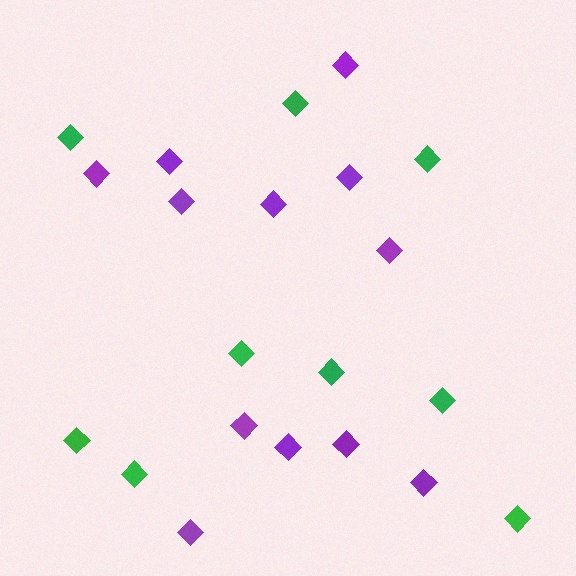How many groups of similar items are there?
There are 2 groups: one group of green diamonds (9) and one group of purple diamonds (12).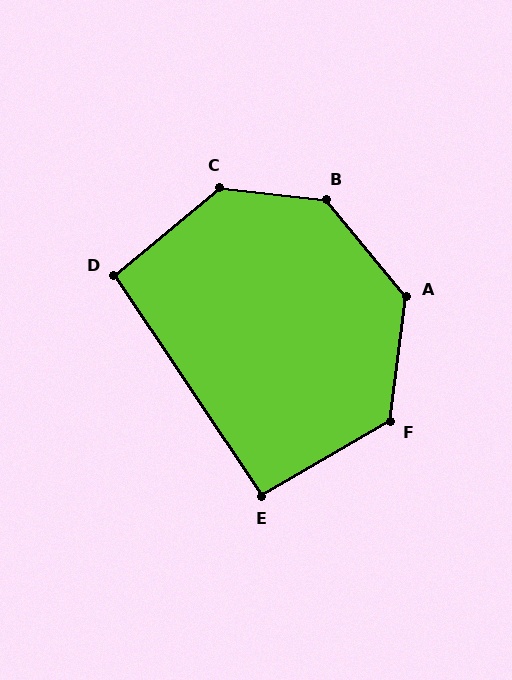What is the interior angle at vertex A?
Approximately 133 degrees (obtuse).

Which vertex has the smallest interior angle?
E, at approximately 93 degrees.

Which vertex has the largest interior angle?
B, at approximately 136 degrees.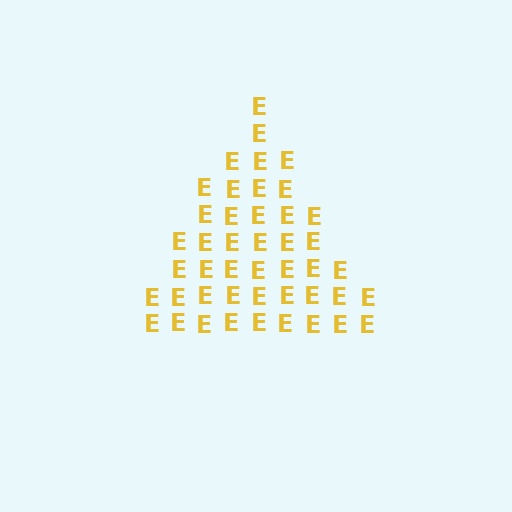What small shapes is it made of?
It is made of small letter E's.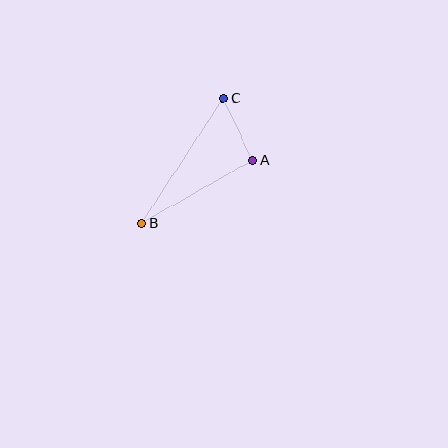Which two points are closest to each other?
Points A and C are closest to each other.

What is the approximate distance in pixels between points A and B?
The distance between A and B is approximately 127 pixels.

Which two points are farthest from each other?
Points B and C are farthest from each other.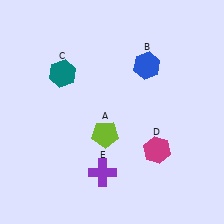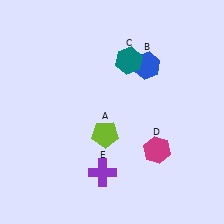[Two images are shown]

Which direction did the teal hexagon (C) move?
The teal hexagon (C) moved right.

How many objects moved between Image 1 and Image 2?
1 object moved between the two images.